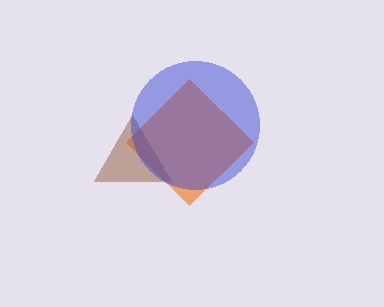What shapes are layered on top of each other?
The layered shapes are: an orange diamond, a brown triangle, a blue circle.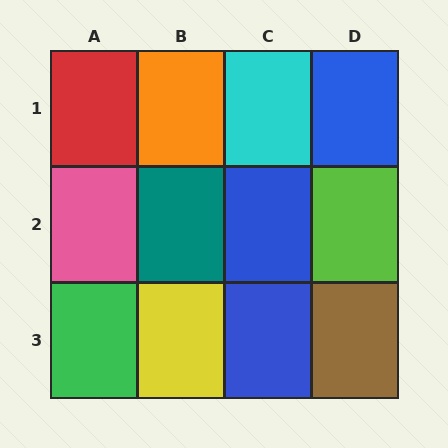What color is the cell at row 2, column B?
Teal.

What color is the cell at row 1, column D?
Blue.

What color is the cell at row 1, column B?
Orange.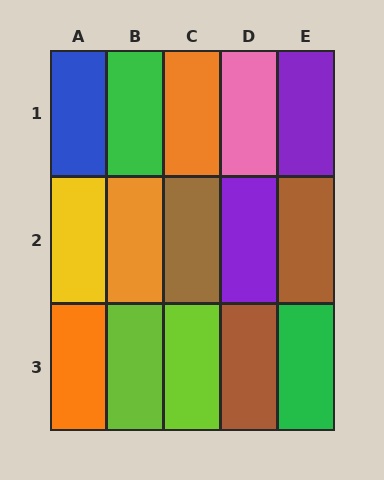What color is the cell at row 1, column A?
Blue.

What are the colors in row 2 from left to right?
Yellow, orange, brown, purple, brown.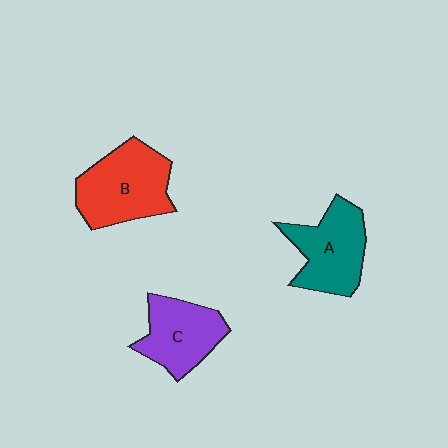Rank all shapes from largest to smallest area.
From largest to smallest: B (red), A (teal), C (purple).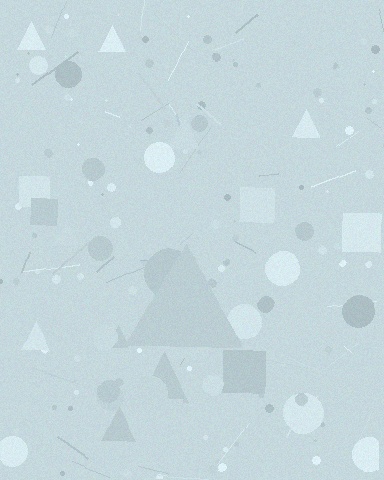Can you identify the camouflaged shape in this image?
The camouflaged shape is a triangle.